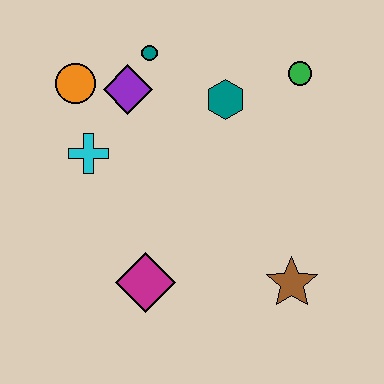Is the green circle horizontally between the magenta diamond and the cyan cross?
No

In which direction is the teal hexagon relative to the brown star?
The teal hexagon is above the brown star.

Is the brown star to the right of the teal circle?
Yes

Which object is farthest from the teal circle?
The brown star is farthest from the teal circle.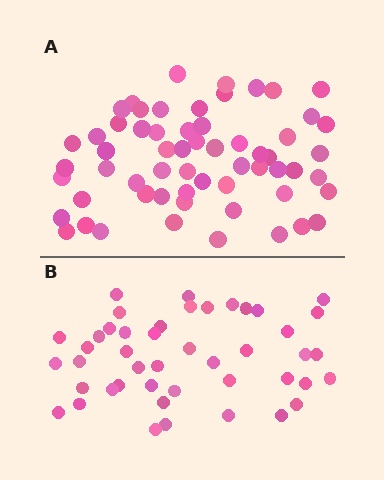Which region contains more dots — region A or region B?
Region A (the top region) has more dots.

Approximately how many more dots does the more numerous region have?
Region A has approximately 15 more dots than region B.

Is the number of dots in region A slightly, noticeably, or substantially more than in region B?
Region A has noticeably more, but not dramatically so. The ratio is roughly 1.3 to 1.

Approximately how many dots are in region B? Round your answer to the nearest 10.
About 40 dots. (The exact count is 45, which rounds to 40.)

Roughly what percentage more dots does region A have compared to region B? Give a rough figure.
About 35% more.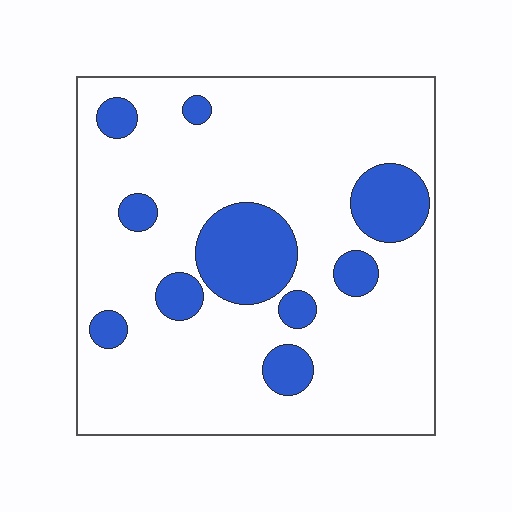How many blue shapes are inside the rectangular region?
10.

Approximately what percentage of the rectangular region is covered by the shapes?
Approximately 20%.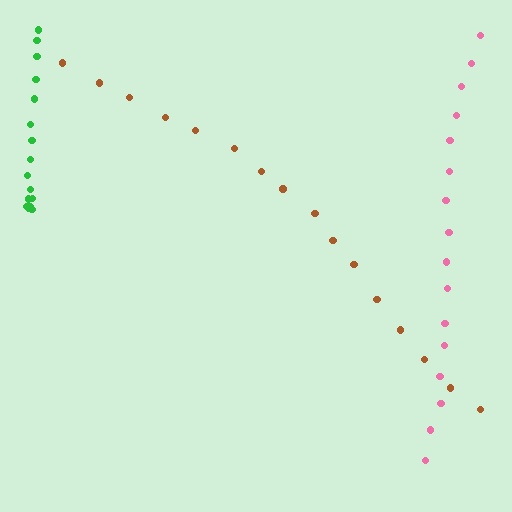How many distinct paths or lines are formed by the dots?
There are 3 distinct paths.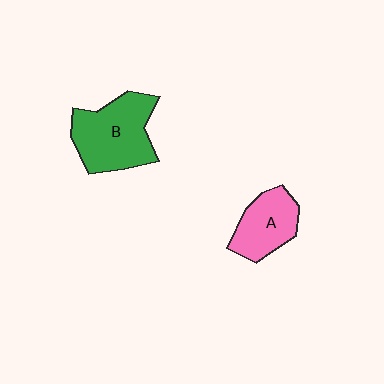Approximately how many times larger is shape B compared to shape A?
Approximately 1.5 times.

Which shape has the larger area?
Shape B (green).